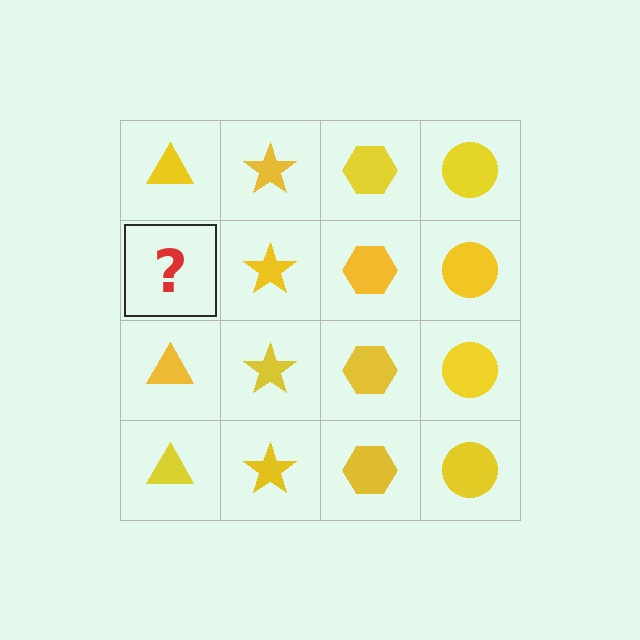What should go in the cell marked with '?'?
The missing cell should contain a yellow triangle.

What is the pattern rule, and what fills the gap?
The rule is that each column has a consistent shape. The gap should be filled with a yellow triangle.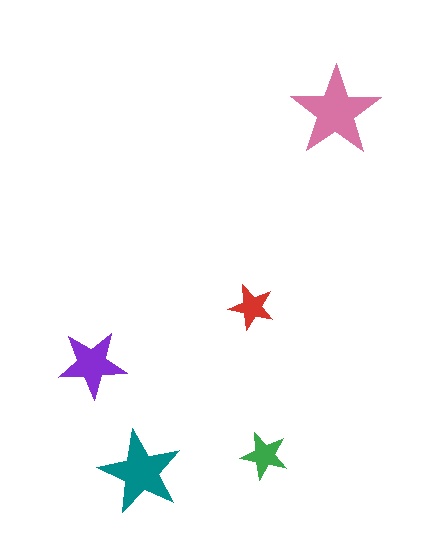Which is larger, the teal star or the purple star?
The teal one.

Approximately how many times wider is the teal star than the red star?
About 2 times wider.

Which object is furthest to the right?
The pink star is rightmost.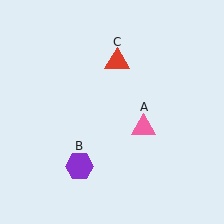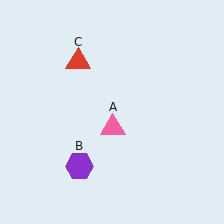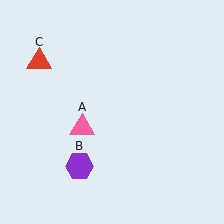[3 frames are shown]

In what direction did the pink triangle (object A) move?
The pink triangle (object A) moved left.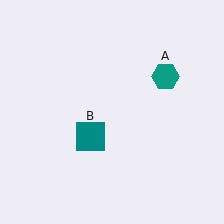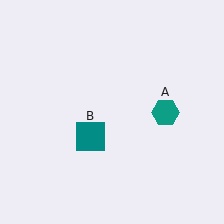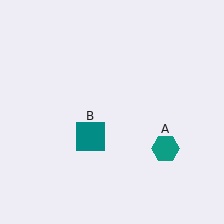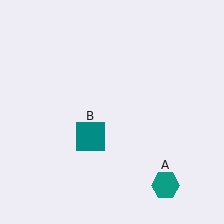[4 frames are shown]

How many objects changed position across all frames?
1 object changed position: teal hexagon (object A).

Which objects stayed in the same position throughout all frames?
Teal square (object B) remained stationary.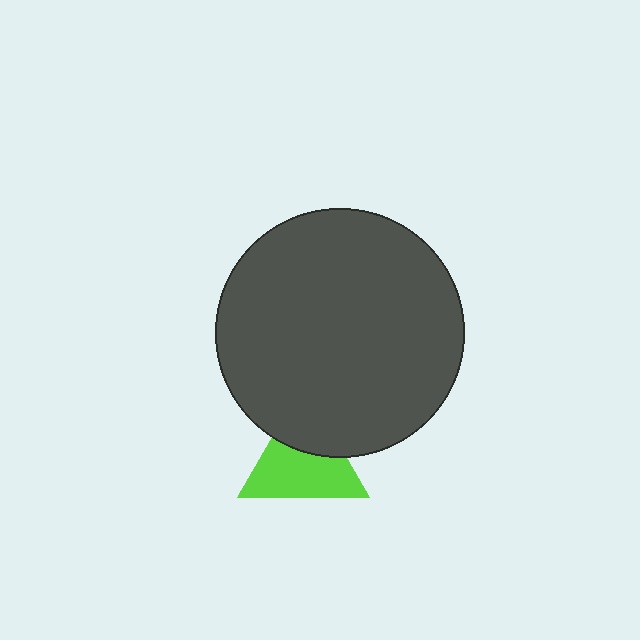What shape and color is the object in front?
The object in front is a dark gray circle.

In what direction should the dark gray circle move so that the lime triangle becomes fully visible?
The dark gray circle should move up. That is the shortest direction to clear the overlap and leave the lime triangle fully visible.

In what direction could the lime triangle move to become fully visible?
The lime triangle could move down. That would shift it out from behind the dark gray circle entirely.